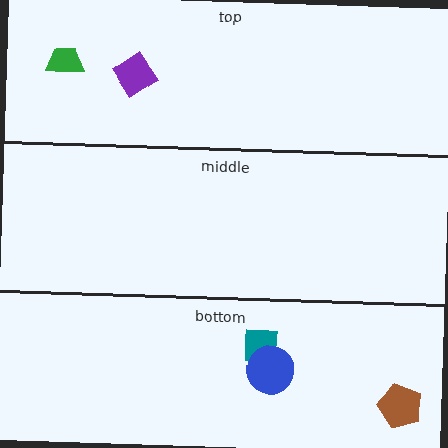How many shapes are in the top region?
2.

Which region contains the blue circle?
The bottom region.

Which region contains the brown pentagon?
The bottom region.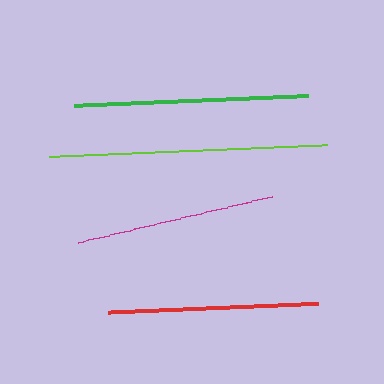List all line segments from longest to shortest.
From longest to shortest: lime, green, red, magenta.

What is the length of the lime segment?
The lime segment is approximately 278 pixels long.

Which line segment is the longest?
The lime line is the longest at approximately 278 pixels.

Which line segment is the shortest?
The magenta line is the shortest at approximately 200 pixels.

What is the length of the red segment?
The red segment is approximately 210 pixels long.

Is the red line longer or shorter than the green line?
The green line is longer than the red line.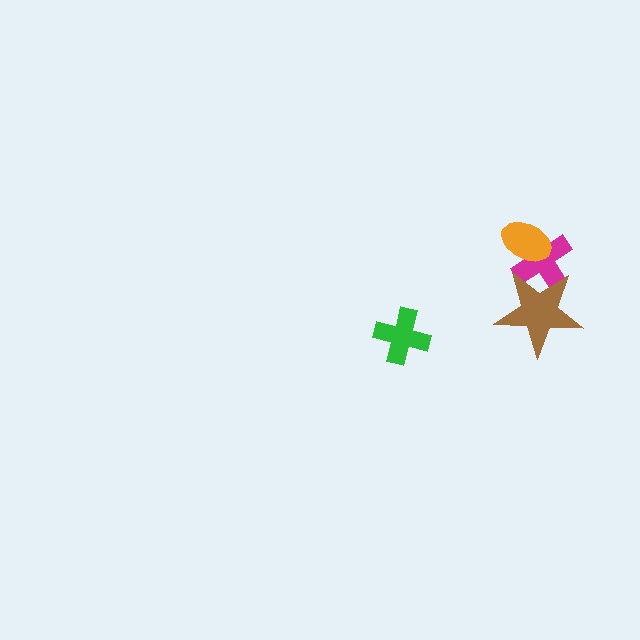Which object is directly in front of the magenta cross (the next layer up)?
The orange ellipse is directly in front of the magenta cross.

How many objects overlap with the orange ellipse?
1 object overlaps with the orange ellipse.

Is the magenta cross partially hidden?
Yes, it is partially covered by another shape.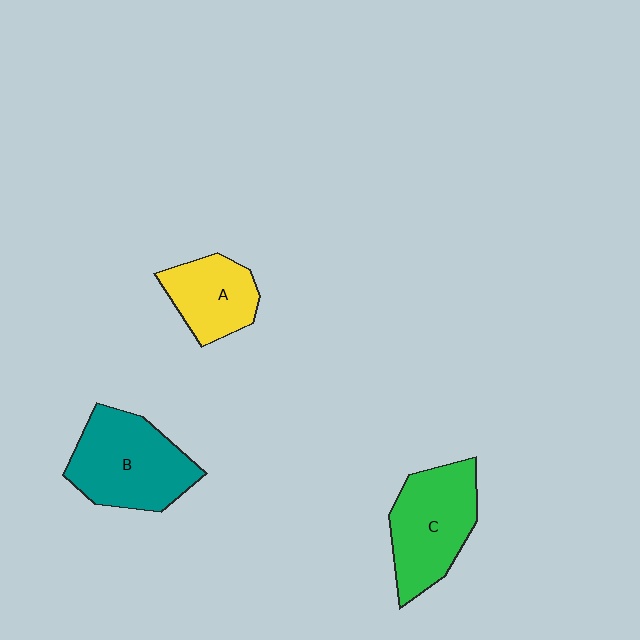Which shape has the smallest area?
Shape A (yellow).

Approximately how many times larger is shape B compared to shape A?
Approximately 1.6 times.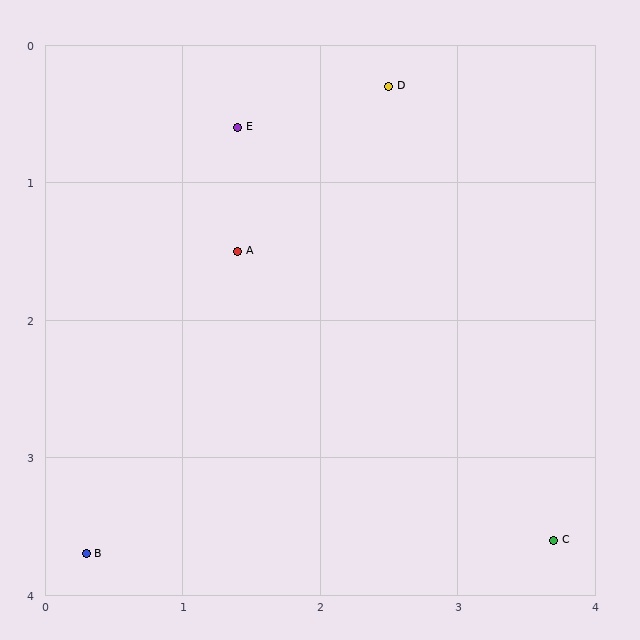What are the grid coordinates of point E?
Point E is at approximately (1.4, 0.6).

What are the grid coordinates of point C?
Point C is at approximately (3.7, 3.6).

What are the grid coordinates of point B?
Point B is at approximately (0.3, 3.7).